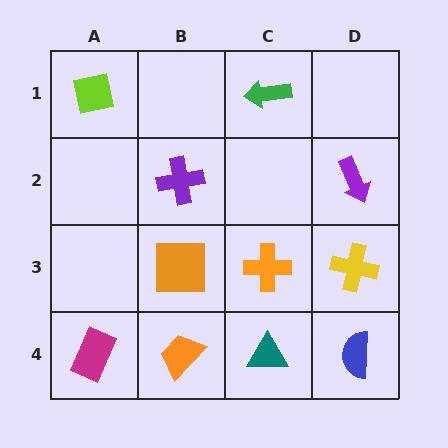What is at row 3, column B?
An orange square.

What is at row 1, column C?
A green arrow.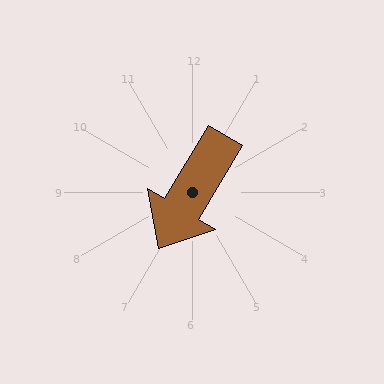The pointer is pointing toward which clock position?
Roughly 7 o'clock.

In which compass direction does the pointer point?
Southwest.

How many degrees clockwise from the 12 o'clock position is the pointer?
Approximately 211 degrees.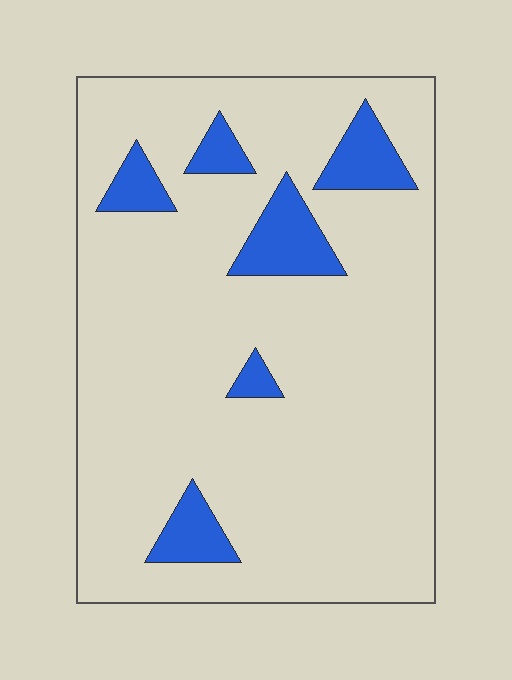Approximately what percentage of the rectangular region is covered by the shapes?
Approximately 10%.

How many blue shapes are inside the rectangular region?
6.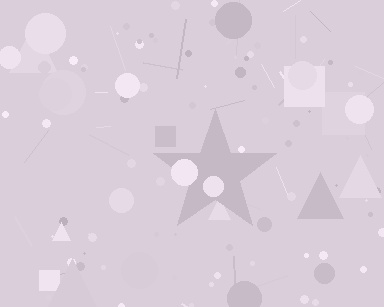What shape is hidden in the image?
A star is hidden in the image.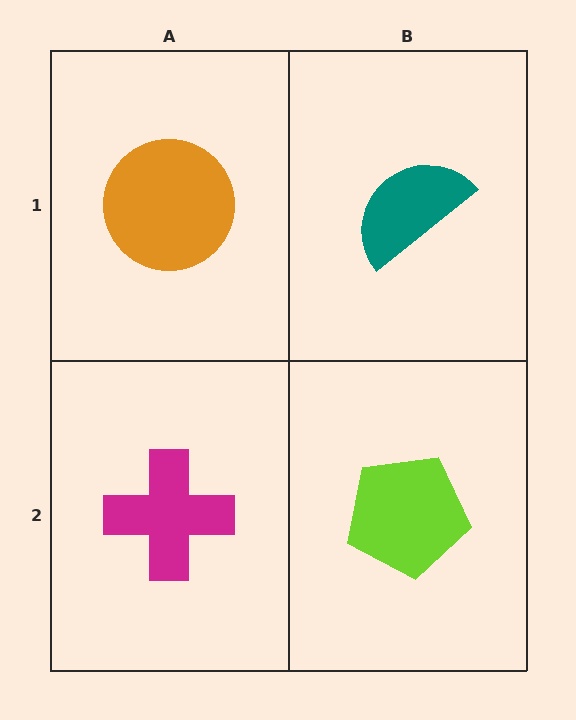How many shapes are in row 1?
2 shapes.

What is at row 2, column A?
A magenta cross.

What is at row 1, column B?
A teal semicircle.